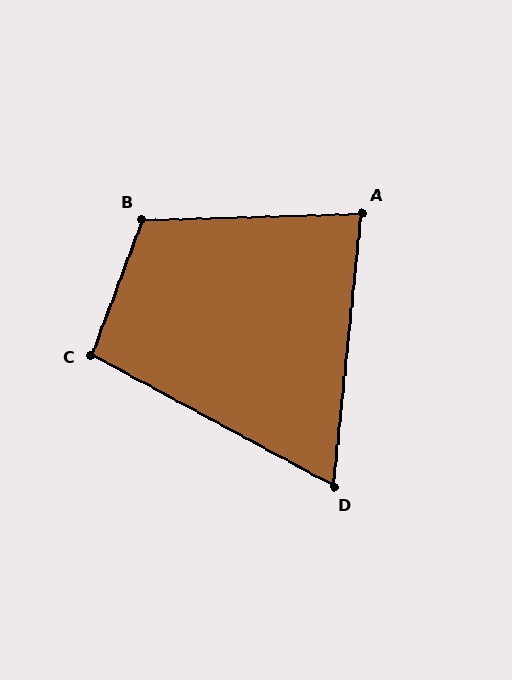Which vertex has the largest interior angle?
B, at approximately 112 degrees.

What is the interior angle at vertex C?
Approximately 98 degrees (obtuse).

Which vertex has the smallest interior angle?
D, at approximately 68 degrees.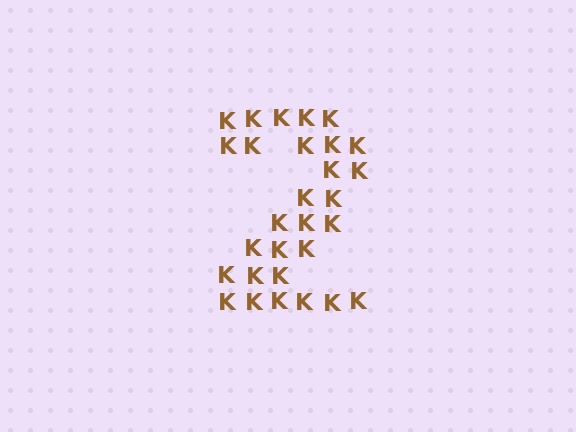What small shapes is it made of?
It is made of small letter K's.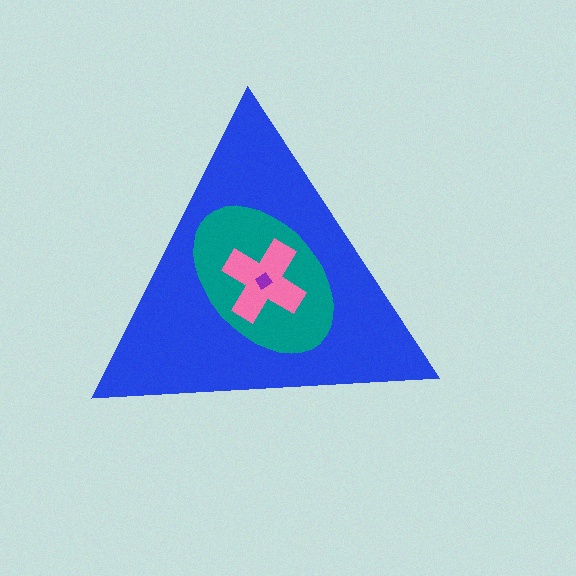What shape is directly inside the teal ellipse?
The pink cross.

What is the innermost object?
The purple diamond.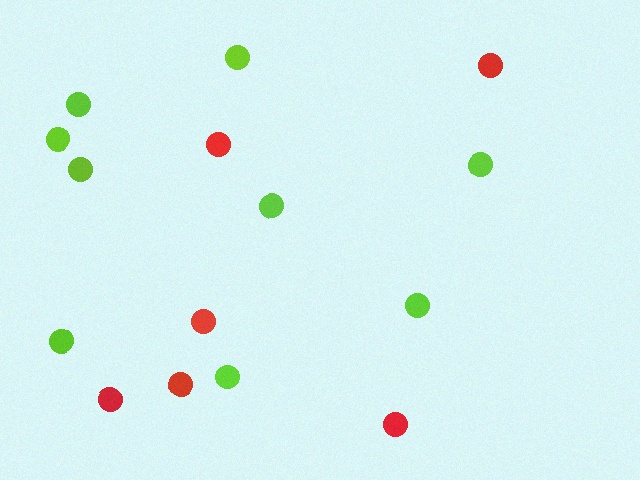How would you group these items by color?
There are 2 groups: one group of red circles (6) and one group of lime circles (9).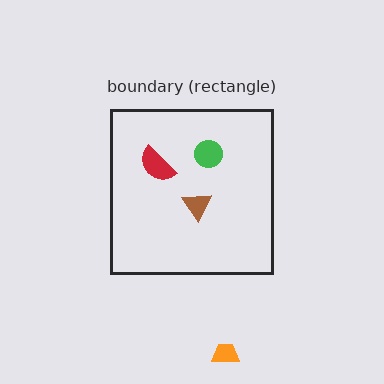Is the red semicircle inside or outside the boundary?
Inside.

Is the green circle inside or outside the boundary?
Inside.